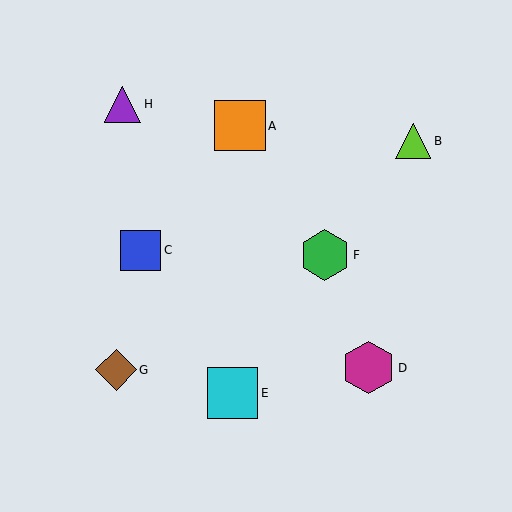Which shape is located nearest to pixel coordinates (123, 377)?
The brown diamond (labeled G) at (116, 370) is nearest to that location.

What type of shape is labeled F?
Shape F is a green hexagon.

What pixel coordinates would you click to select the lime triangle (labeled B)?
Click at (413, 141) to select the lime triangle B.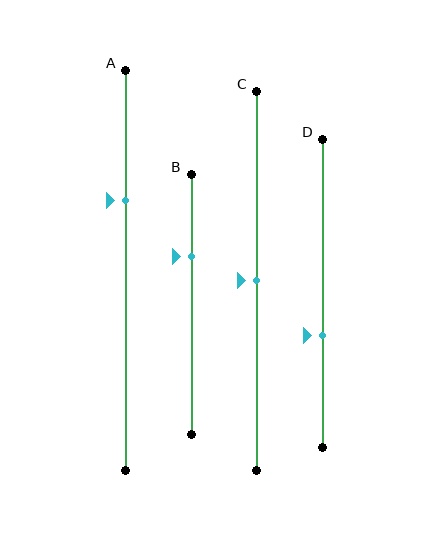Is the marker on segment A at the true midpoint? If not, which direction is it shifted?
No, the marker on segment A is shifted upward by about 17% of the segment length.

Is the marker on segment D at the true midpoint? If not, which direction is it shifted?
No, the marker on segment D is shifted downward by about 14% of the segment length.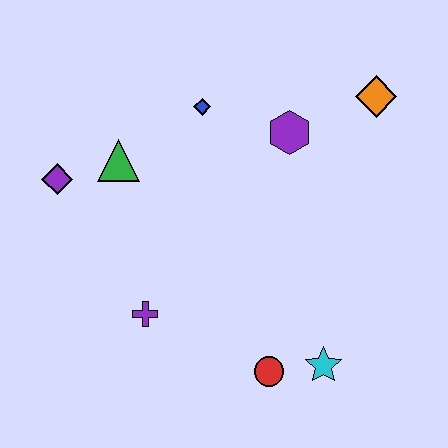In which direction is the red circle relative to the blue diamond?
The red circle is below the blue diamond.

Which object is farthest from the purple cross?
The orange diamond is farthest from the purple cross.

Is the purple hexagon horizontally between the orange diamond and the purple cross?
Yes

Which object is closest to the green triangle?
The purple diamond is closest to the green triangle.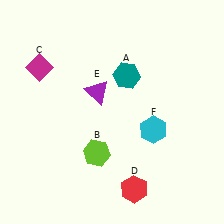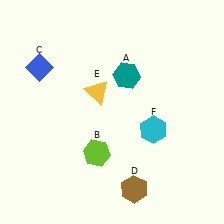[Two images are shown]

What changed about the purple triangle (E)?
In Image 1, E is purple. In Image 2, it changed to yellow.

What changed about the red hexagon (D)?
In Image 1, D is red. In Image 2, it changed to brown.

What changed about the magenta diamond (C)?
In Image 1, C is magenta. In Image 2, it changed to blue.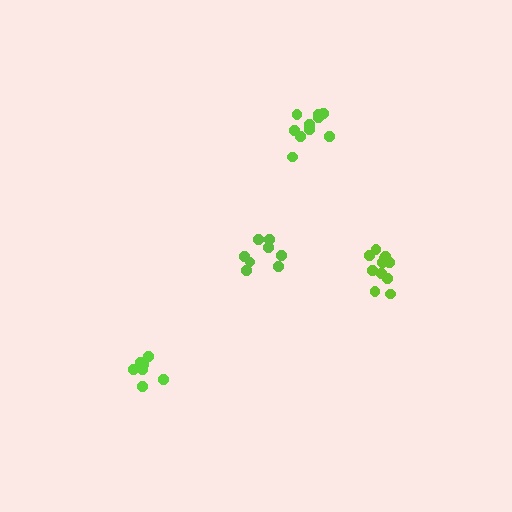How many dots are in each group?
Group 1: 10 dots, Group 2: 12 dots, Group 3: 7 dots, Group 4: 8 dots (37 total).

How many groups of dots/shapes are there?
There are 4 groups.